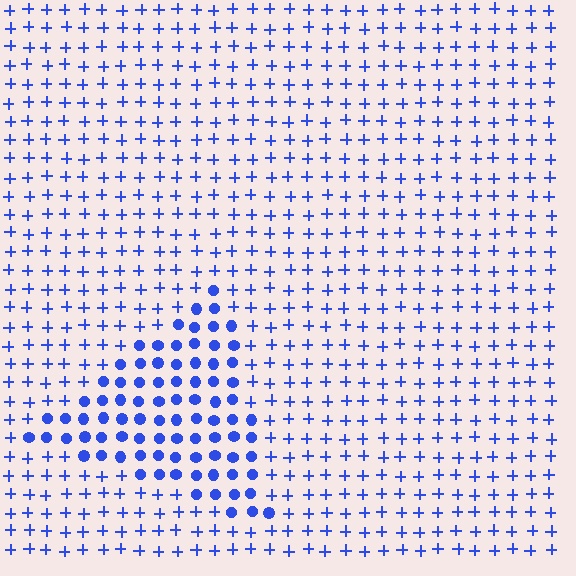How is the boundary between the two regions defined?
The boundary is defined by a change in element shape: circles inside vs. plus signs outside. All elements share the same color and spacing.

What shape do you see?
I see a triangle.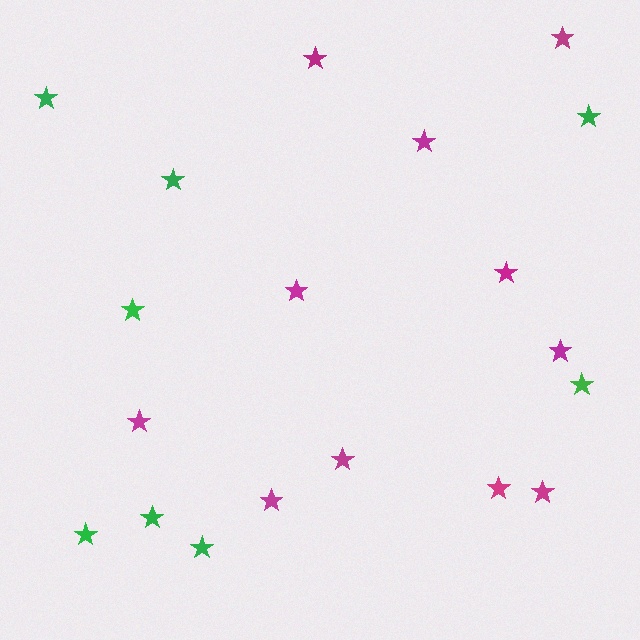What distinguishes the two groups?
There are 2 groups: one group of magenta stars (11) and one group of green stars (8).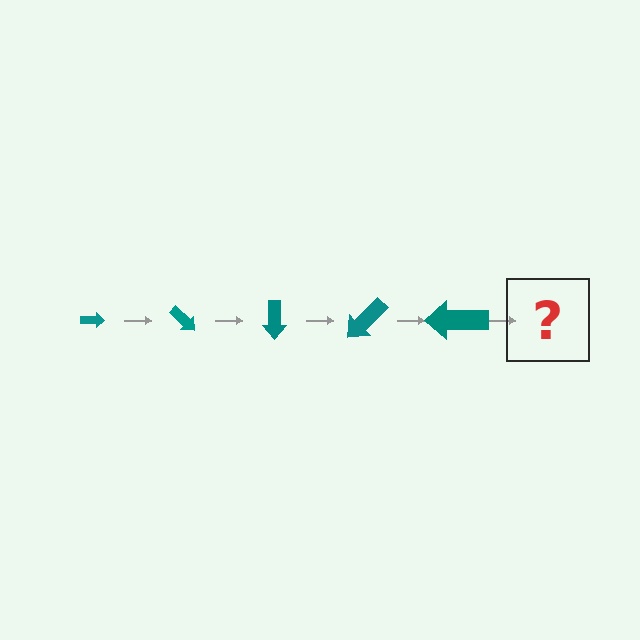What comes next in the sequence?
The next element should be an arrow, larger than the previous one and rotated 225 degrees from the start.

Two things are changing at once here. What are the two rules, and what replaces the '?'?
The two rules are that the arrow grows larger each step and it rotates 45 degrees each step. The '?' should be an arrow, larger than the previous one and rotated 225 degrees from the start.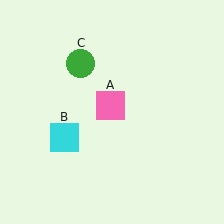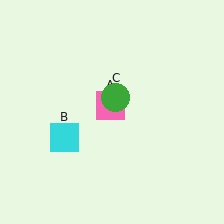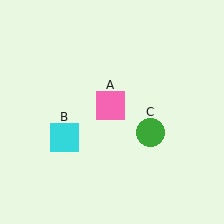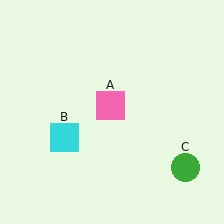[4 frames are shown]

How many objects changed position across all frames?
1 object changed position: green circle (object C).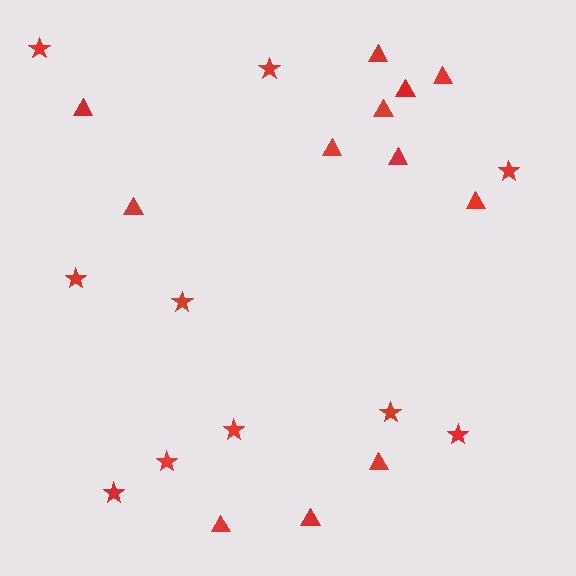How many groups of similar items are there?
There are 2 groups: one group of stars (10) and one group of triangles (12).